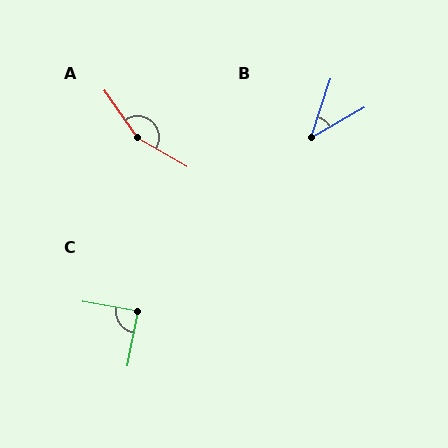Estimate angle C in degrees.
Approximately 89 degrees.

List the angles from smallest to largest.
B (41°), C (89°), A (155°).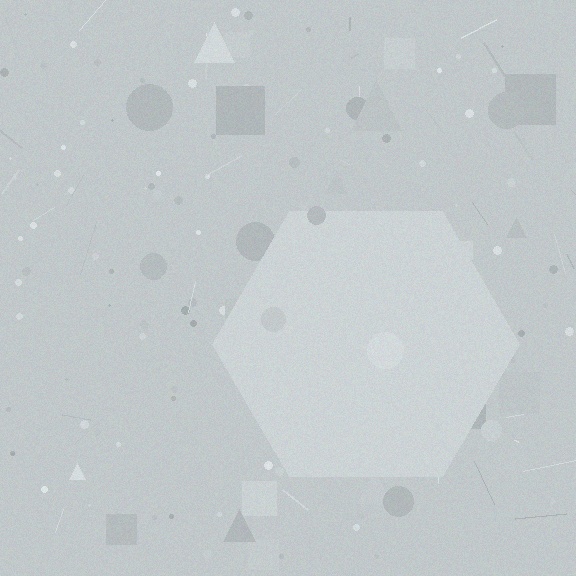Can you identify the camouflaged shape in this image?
The camouflaged shape is a hexagon.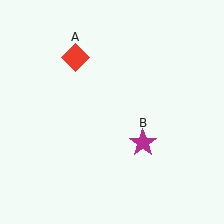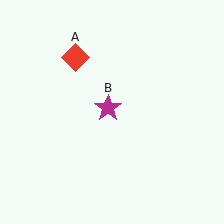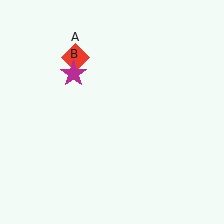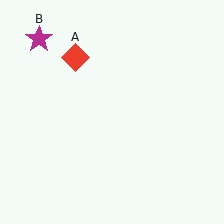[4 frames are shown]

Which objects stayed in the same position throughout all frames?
Red diamond (object A) remained stationary.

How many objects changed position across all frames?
1 object changed position: magenta star (object B).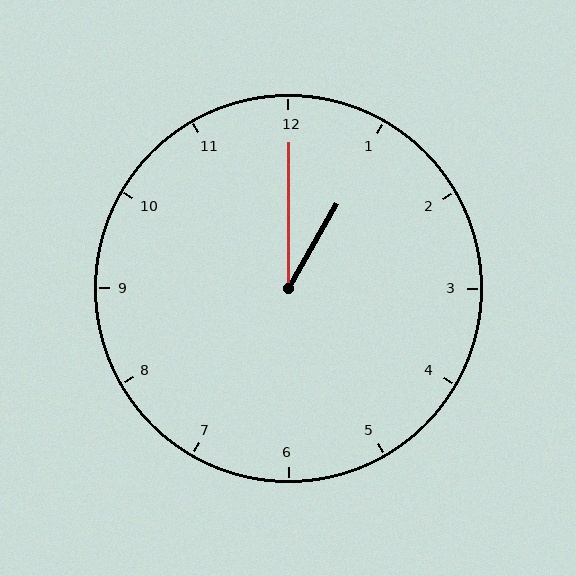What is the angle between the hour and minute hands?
Approximately 30 degrees.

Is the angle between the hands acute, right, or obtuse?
It is acute.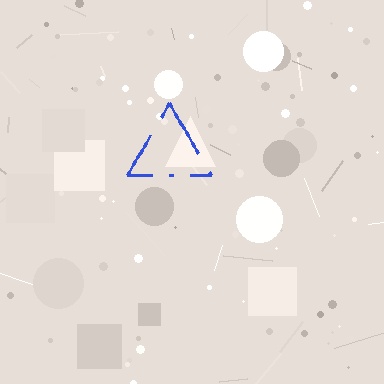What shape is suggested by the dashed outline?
The dashed outline suggests a triangle.